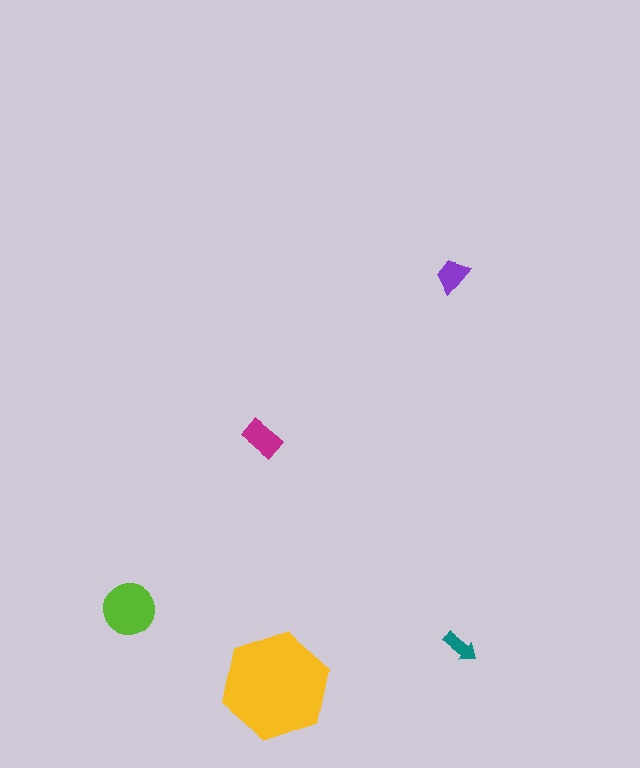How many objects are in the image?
There are 5 objects in the image.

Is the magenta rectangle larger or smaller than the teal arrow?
Larger.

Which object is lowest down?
The yellow hexagon is bottommost.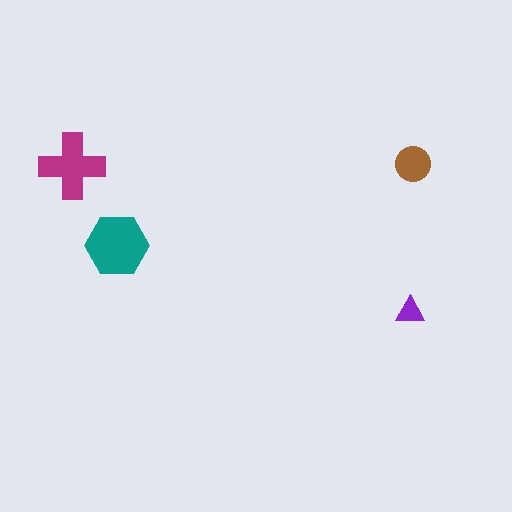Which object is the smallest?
The purple triangle.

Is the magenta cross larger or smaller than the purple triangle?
Larger.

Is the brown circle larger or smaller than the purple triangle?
Larger.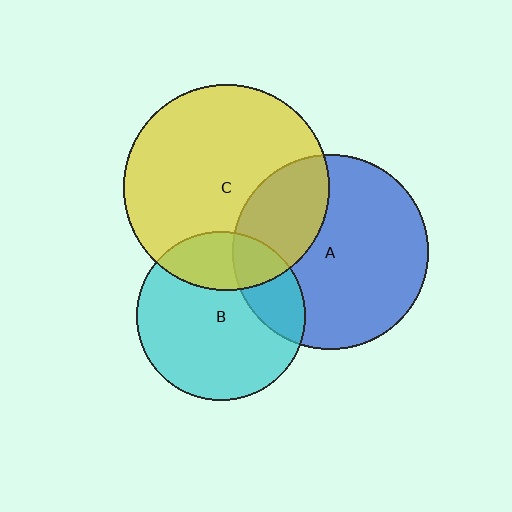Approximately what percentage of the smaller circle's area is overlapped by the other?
Approximately 30%.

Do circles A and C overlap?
Yes.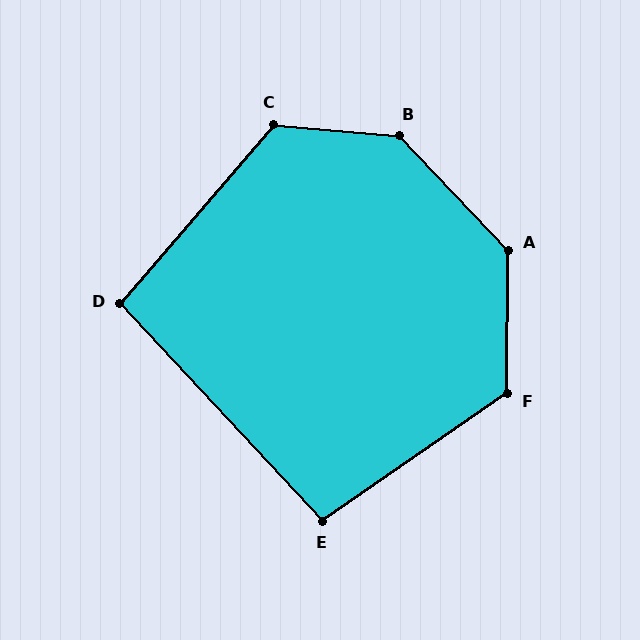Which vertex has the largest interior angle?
B, at approximately 139 degrees.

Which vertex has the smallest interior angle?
D, at approximately 96 degrees.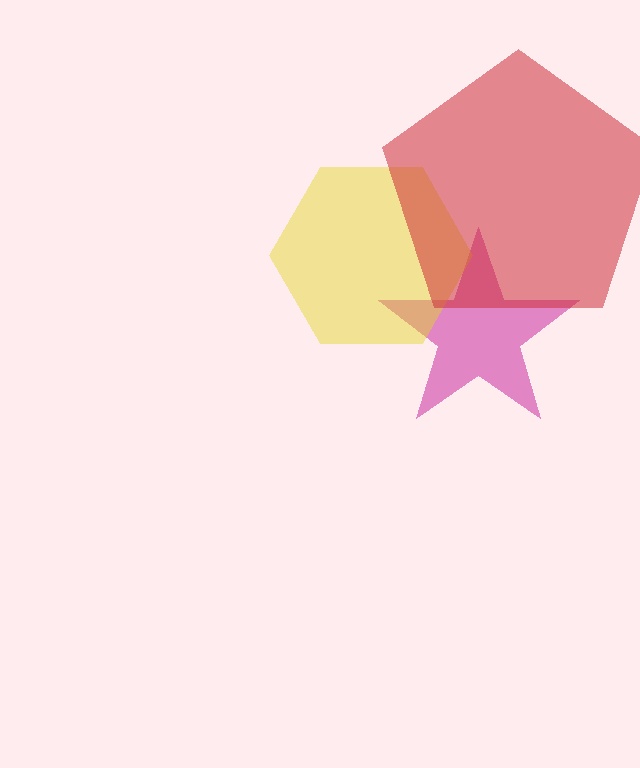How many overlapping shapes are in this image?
There are 3 overlapping shapes in the image.